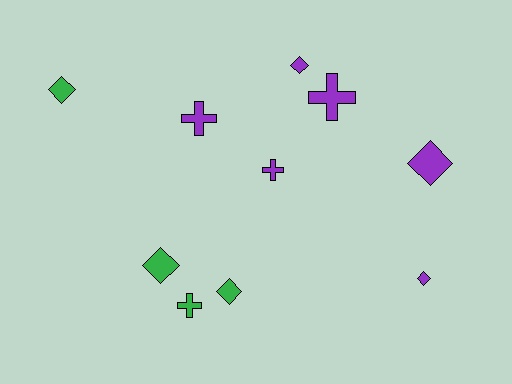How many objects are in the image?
There are 10 objects.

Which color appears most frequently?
Purple, with 6 objects.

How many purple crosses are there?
There are 3 purple crosses.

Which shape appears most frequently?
Diamond, with 6 objects.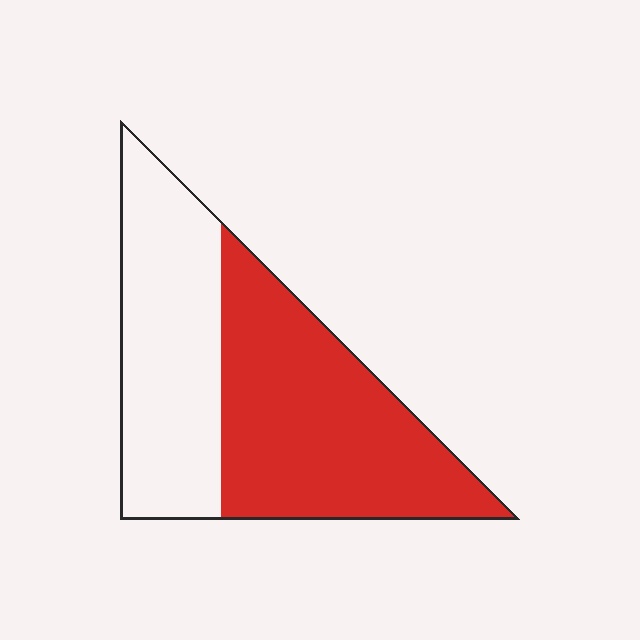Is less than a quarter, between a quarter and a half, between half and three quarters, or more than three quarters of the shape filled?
Between half and three quarters.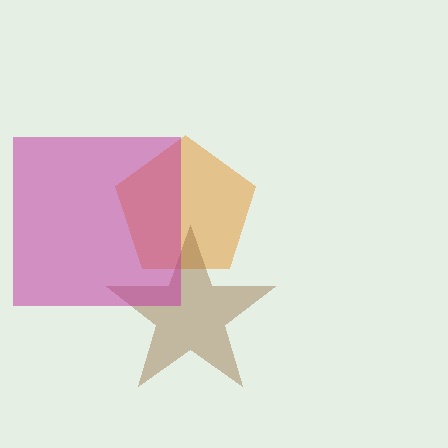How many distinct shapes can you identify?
There are 3 distinct shapes: an orange pentagon, a brown star, a magenta square.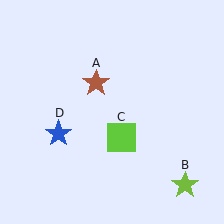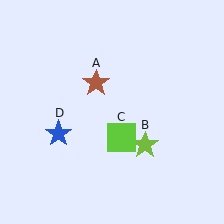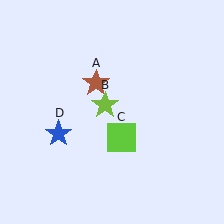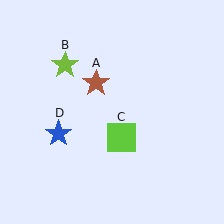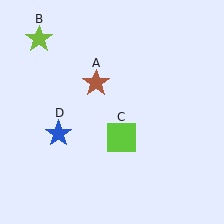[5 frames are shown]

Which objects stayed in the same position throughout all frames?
Brown star (object A) and lime square (object C) and blue star (object D) remained stationary.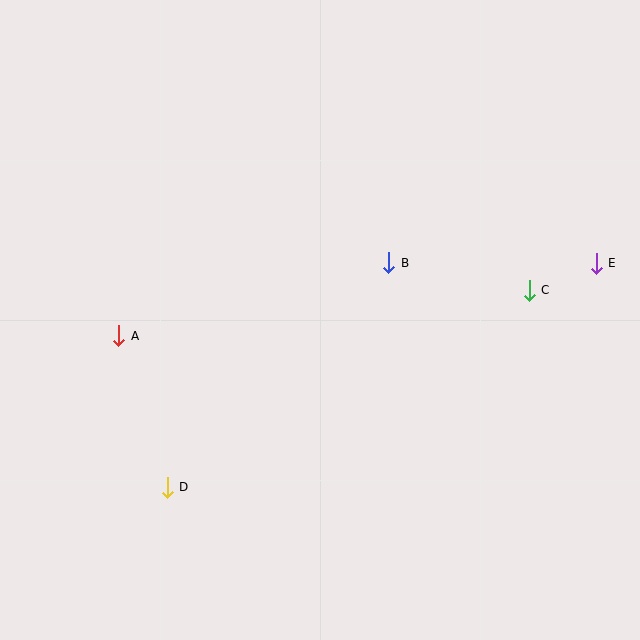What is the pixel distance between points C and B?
The distance between C and B is 143 pixels.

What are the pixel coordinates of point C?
Point C is at (529, 290).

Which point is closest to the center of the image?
Point B at (389, 263) is closest to the center.